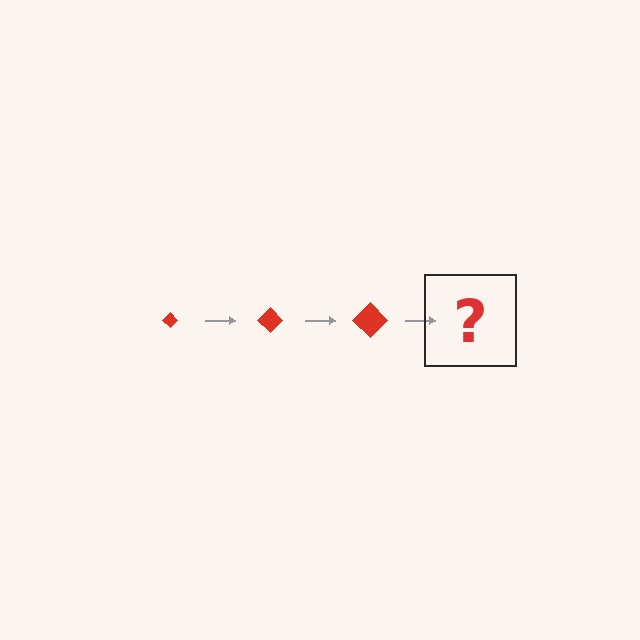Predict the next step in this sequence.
The next step is a red diamond, larger than the previous one.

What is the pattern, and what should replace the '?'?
The pattern is that the diamond gets progressively larger each step. The '?' should be a red diamond, larger than the previous one.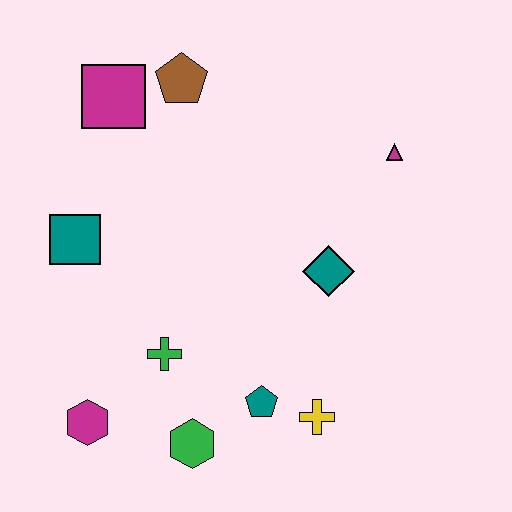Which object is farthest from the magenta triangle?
The magenta hexagon is farthest from the magenta triangle.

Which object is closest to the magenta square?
The brown pentagon is closest to the magenta square.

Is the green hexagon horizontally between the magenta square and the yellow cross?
Yes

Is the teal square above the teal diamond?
Yes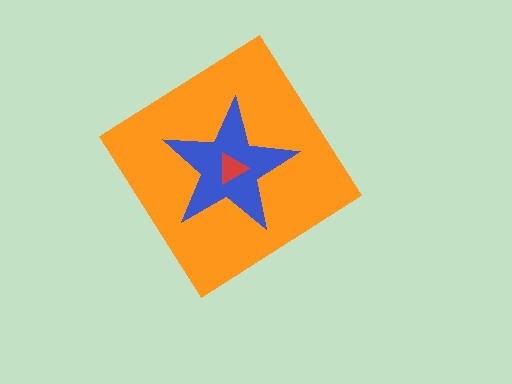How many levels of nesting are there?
3.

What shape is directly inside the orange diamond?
The blue star.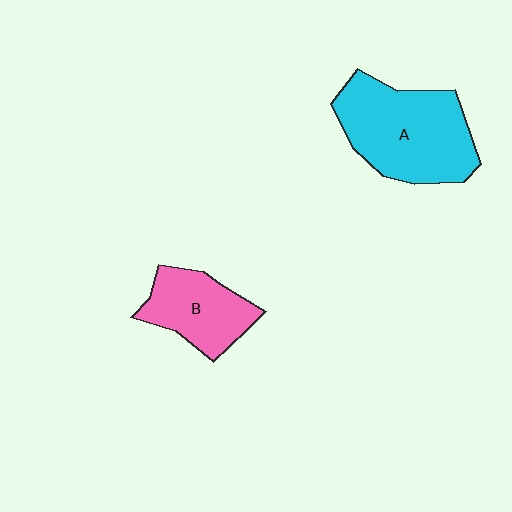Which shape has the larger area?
Shape A (cyan).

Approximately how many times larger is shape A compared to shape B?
Approximately 1.7 times.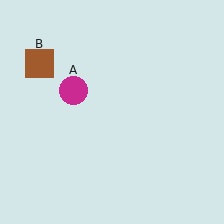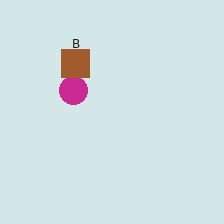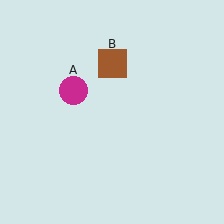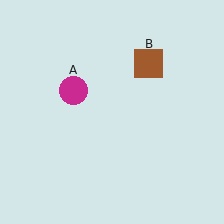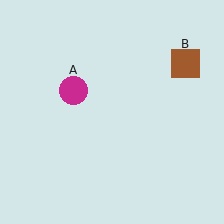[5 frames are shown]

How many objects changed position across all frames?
1 object changed position: brown square (object B).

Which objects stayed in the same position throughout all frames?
Magenta circle (object A) remained stationary.